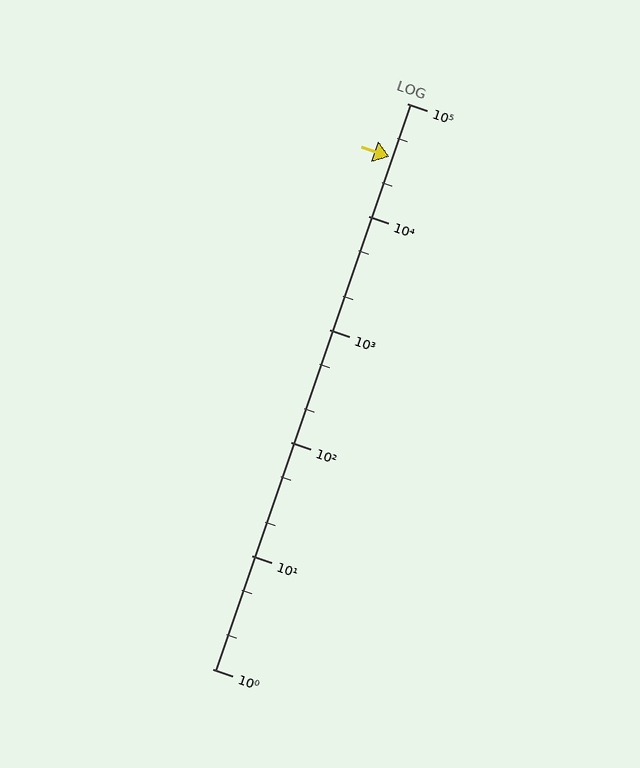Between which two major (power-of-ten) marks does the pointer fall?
The pointer is between 10000 and 100000.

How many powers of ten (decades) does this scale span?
The scale spans 5 decades, from 1 to 100000.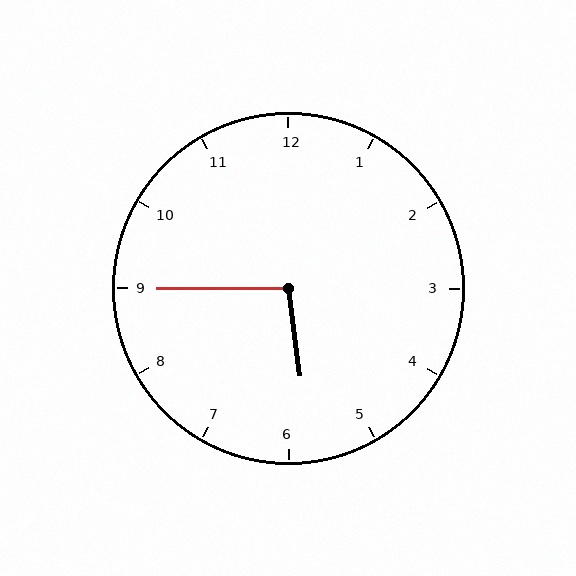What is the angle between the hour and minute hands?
Approximately 98 degrees.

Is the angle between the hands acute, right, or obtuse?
It is obtuse.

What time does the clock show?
5:45.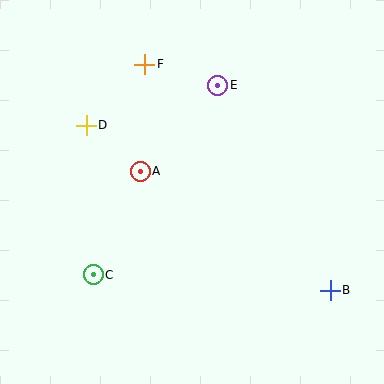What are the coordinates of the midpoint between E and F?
The midpoint between E and F is at (181, 75).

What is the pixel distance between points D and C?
The distance between D and C is 150 pixels.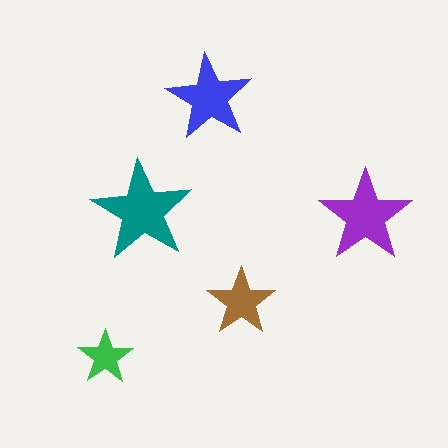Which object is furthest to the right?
The purple star is rightmost.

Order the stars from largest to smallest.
the teal one, the purple one, the blue one, the brown one, the green one.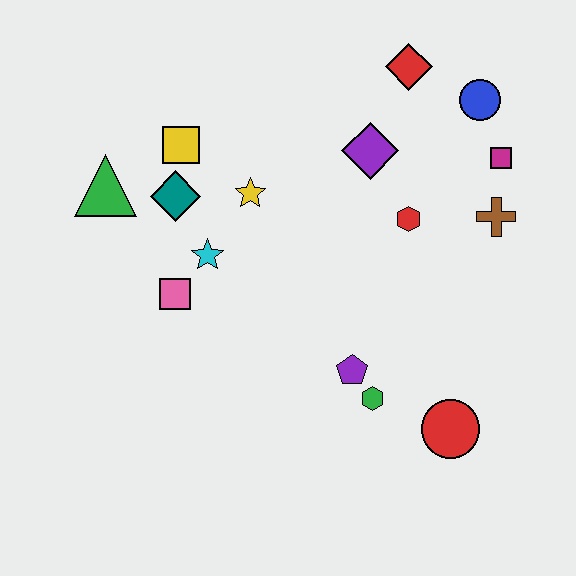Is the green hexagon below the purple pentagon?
Yes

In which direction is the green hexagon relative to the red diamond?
The green hexagon is below the red diamond.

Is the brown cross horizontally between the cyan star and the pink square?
No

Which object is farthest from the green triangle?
The red circle is farthest from the green triangle.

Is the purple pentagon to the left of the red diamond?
Yes